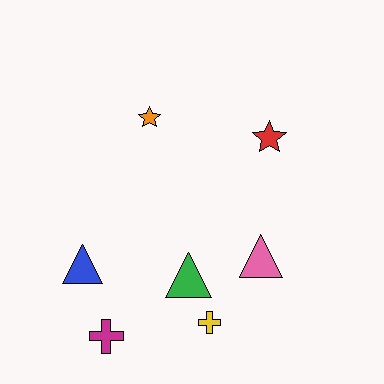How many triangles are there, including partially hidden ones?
There are 3 triangles.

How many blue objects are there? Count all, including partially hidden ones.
There is 1 blue object.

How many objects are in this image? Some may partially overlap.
There are 7 objects.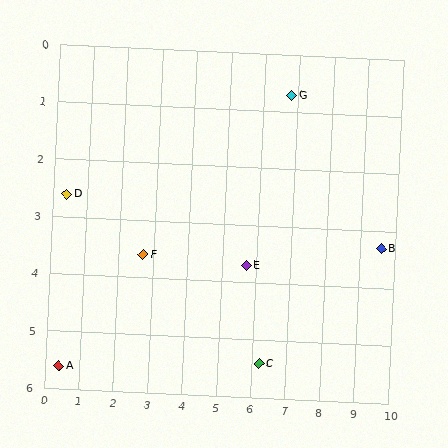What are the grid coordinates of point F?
Point F is at approximately (2.7, 3.6).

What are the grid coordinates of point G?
Point G is at approximately (6.8, 0.7).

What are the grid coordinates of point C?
Point C is at approximately (6.2, 5.4).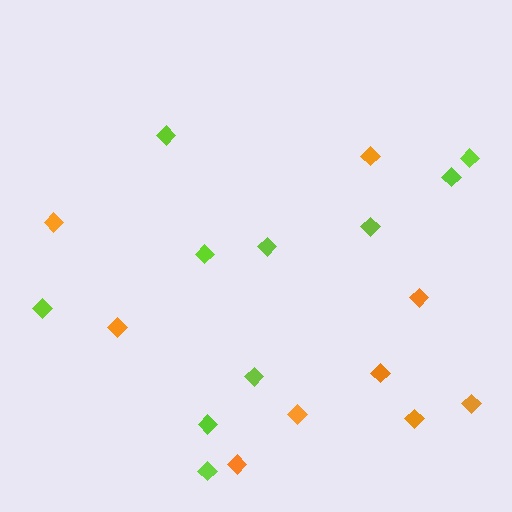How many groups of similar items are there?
There are 2 groups: one group of lime diamonds (10) and one group of orange diamonds (9).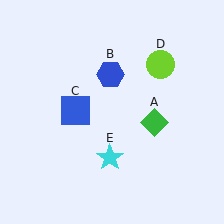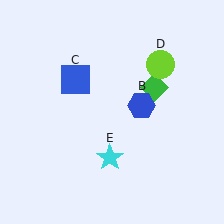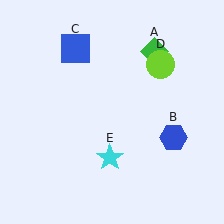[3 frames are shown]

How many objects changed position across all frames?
3 objects changed position: green diamond (object A), blue hexagon (object B), blue square (object C).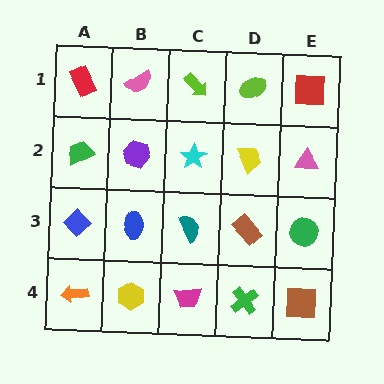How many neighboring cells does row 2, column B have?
4.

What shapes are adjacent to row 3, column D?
A yellow trapezoid (row 2, column D), a green cross (row 4, column D), a teal semicircle (row 3, column C), a green circle (row 3, column E).